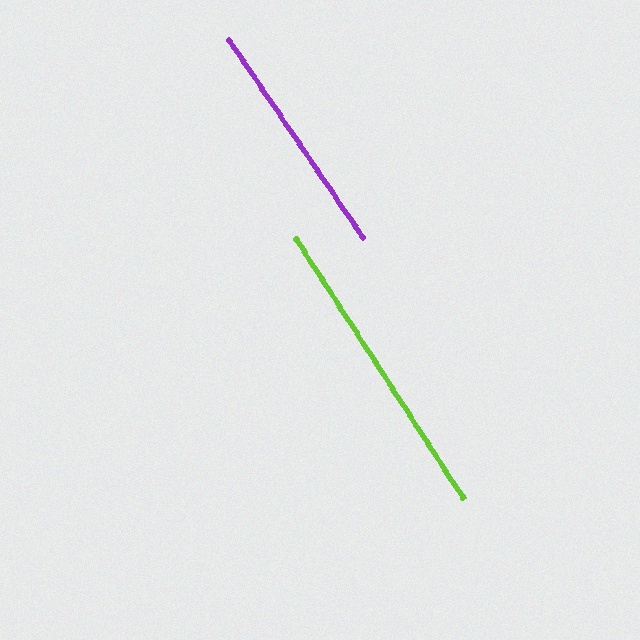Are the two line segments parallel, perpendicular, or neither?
Parallel — their directions differ by only 1.5°.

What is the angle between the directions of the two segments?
Approximately 1 degree.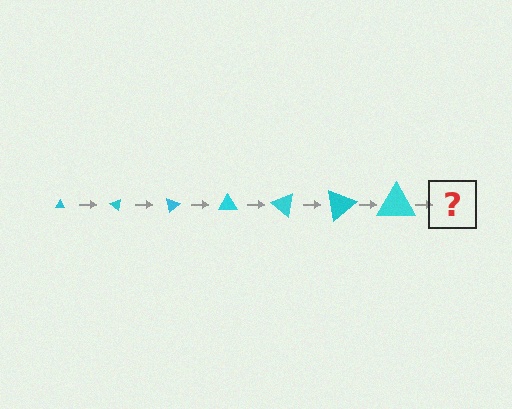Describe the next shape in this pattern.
It should be a triangle, larger than the previous one and rotated 280 degrees from the start.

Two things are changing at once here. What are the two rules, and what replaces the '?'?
The two rules are that the triangle grows larger each step and it rotates 40 degrees each step. The '?' should be a triangle, larger than the previous one and rotated 280 degrees from the start.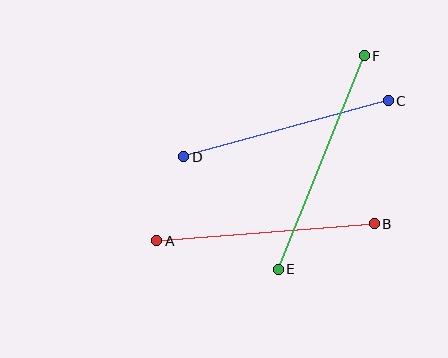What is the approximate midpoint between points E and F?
The midpoint is at approximately (321, 162) pixels.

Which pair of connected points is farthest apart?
Points E and F are farthest apart.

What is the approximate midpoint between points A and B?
The midpoint is at approximately (266, 232) pixels.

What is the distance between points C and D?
The distance is approximately 212 pixels.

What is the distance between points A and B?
The distance is approximately 218 pixels.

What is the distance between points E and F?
The distance is approximately 230 pixels.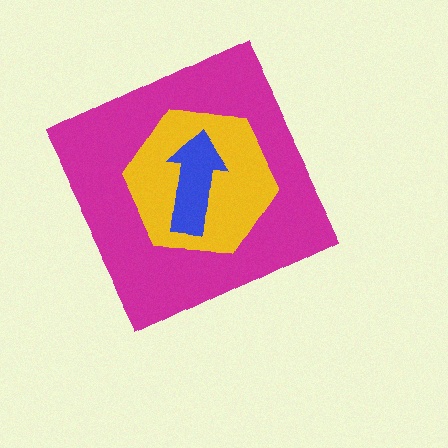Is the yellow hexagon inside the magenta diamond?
Yes.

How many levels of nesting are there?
3.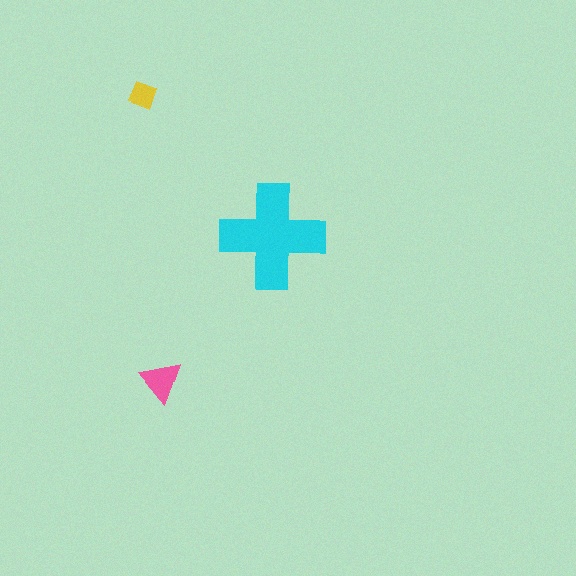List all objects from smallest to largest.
The yellow diamond, the pink triangle, the cyan cross.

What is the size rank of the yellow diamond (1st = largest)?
3rd.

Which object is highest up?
The yellow diamond is topmost.